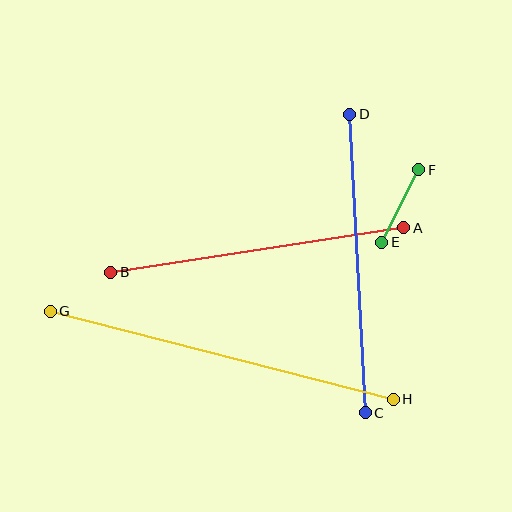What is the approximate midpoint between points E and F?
The midpoint is at approximately (400, 206) pixels.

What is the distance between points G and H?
The distance is approximately 354 pixels.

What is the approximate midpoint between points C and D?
The midpoint is at approximately (357, 263) pixels.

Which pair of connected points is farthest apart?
Points G and H are farthest apart.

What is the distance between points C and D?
The distance is approximately 299 pixels.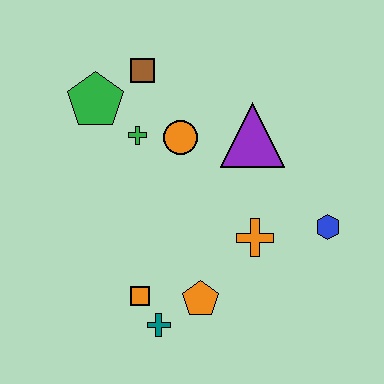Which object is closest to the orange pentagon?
The teal cross is closest to the orange pentagon.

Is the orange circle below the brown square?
Yes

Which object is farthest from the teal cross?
The brown square is farthest from the teal cross.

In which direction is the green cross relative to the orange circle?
The green cross is to the left of the orange circle.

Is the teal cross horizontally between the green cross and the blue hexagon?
Yes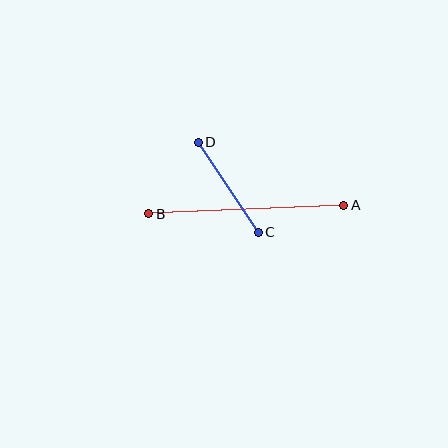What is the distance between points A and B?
The distance is approximately 195 pixels.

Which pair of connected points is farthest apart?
Points A and B are farthest apart.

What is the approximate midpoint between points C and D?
The midpoint is at approximately (228, 187) pixels.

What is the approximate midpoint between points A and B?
The midpoint is at approximately (246, 209) pixels.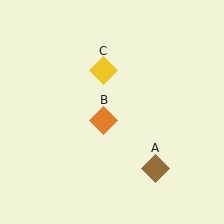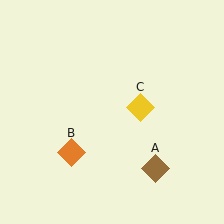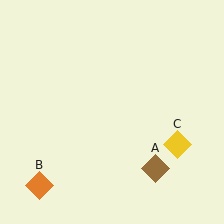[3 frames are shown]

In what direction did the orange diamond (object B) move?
The orange diamond (object B) moved down and to the left.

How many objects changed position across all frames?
2 objects changed position: orange diamond (object B), yellow diamond (object C).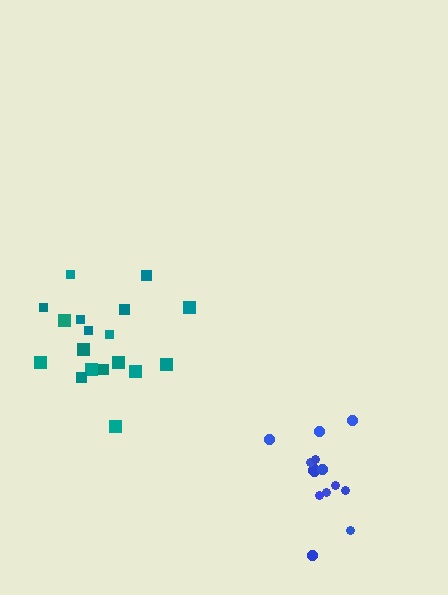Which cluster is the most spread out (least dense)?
Blue.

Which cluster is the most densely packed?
Teal.